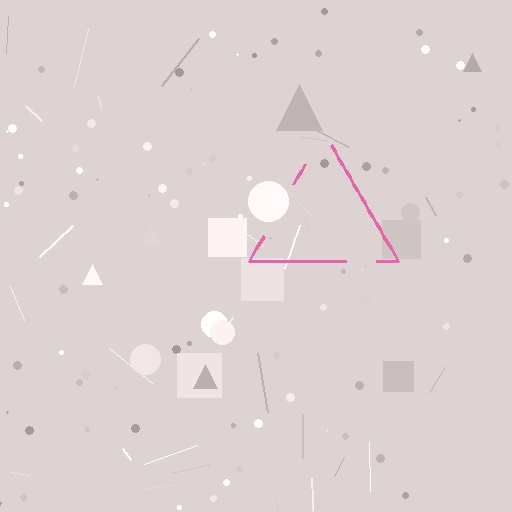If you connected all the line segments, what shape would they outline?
They would outline a triangle.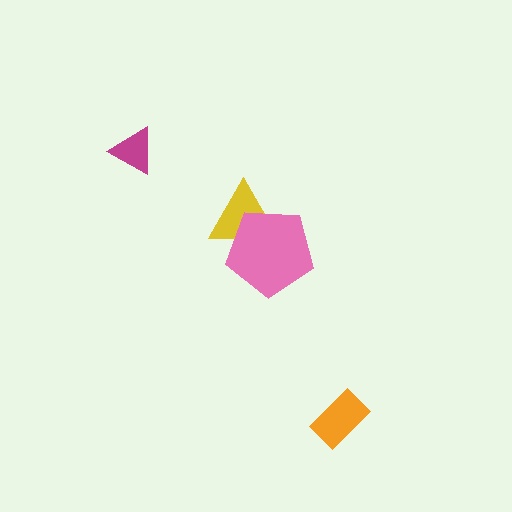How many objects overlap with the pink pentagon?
1 object overlaps with the pink pentagon.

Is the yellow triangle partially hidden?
Yes, it is partially covered by another shape.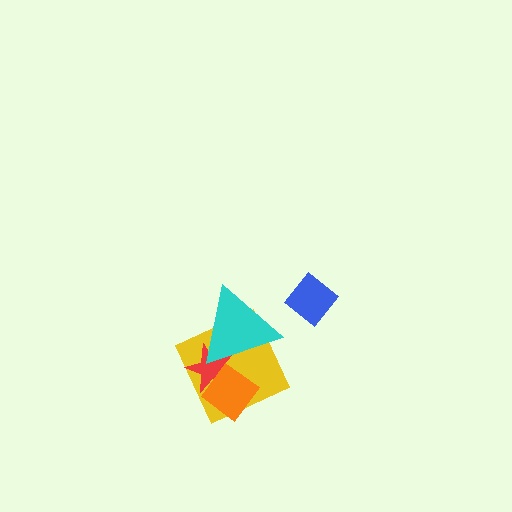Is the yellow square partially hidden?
Yes, it is partially covered by another shape.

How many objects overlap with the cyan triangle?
3 objects overlap with the cyan triangle.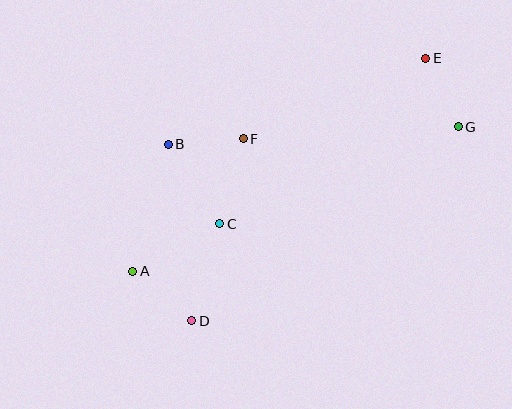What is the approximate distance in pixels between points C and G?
The distance between C and G is approximately 257 pixels.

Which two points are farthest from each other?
Points A and E are farthest from each other.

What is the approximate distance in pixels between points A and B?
The distance between A and B is approximately 132 pixels.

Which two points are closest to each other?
Points B and F are closest to each other.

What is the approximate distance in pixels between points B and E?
The distance between B and E is approximately 272 pixels.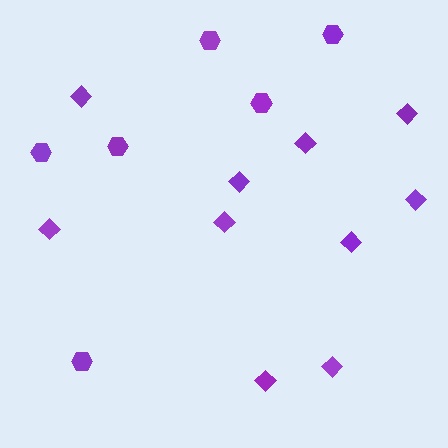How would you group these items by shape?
There are 2 groups: one group of diamonds (10) and one group of hexagons (6).